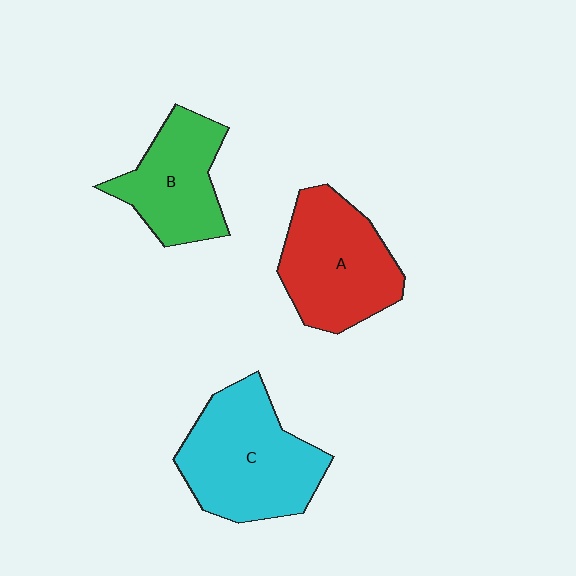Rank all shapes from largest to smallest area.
From largest to smallest: C (cyan), A (red), B (green).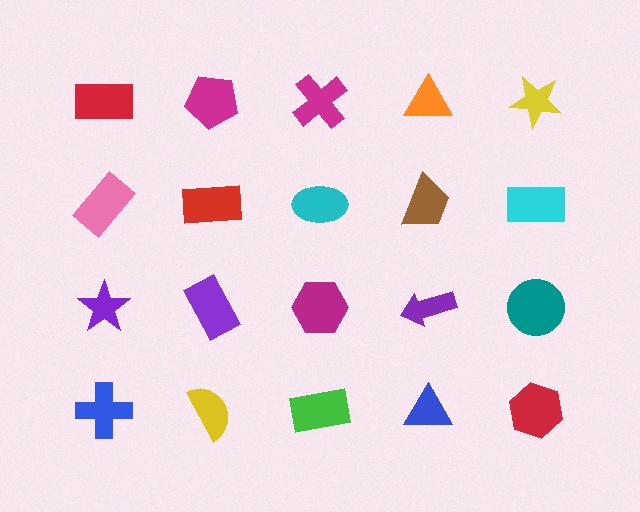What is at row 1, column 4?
An orange triangle.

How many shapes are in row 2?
5 shapes.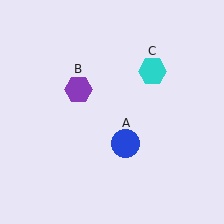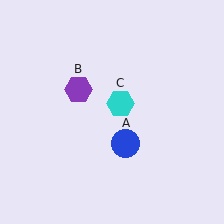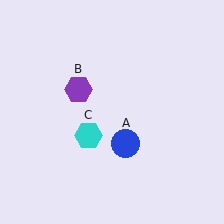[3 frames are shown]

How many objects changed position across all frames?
1 object changed position: cyan hexagon (object C).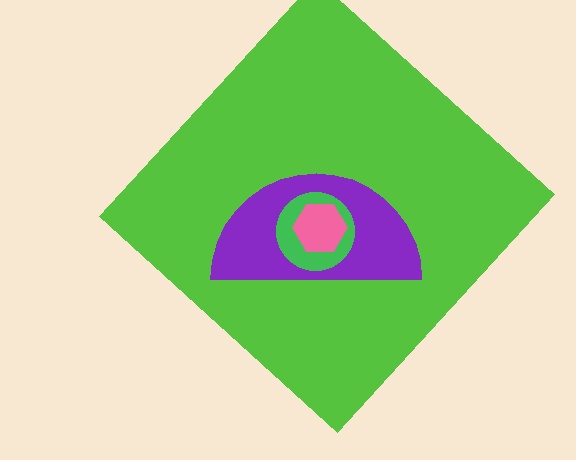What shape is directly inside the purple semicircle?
The green circle.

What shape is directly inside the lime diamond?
The purple semicircle.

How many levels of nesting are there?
4.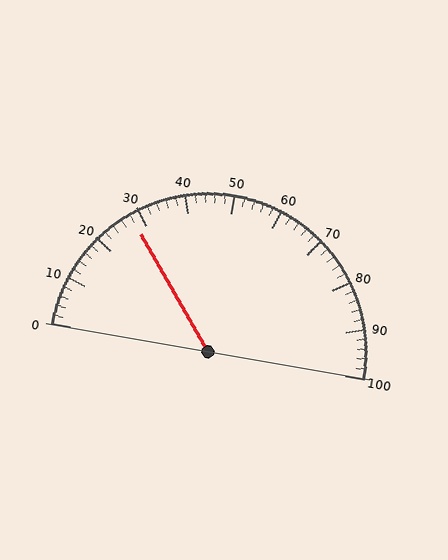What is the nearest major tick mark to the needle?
The nearest major tick mark is 30.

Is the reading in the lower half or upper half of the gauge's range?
The reading is in the lower half of the range (0 to 100).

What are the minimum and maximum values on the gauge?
The gauge ranges from 0 to 100.